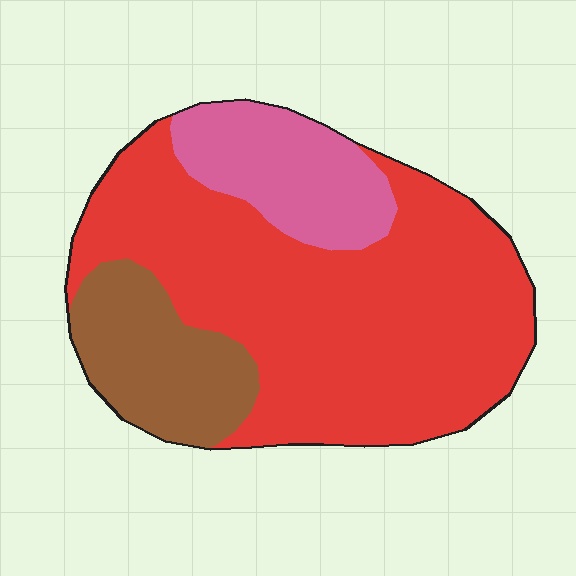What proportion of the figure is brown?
Brown takes up about one sixth (1/6) of the figure.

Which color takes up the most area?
Red, at roughly 65%.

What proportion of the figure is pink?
Pink takes up about one sixth (1/6) of the figure.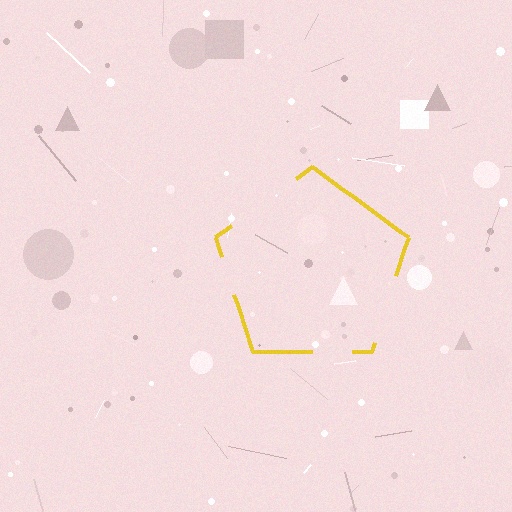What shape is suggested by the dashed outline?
The dashed outline suggests a pentagon.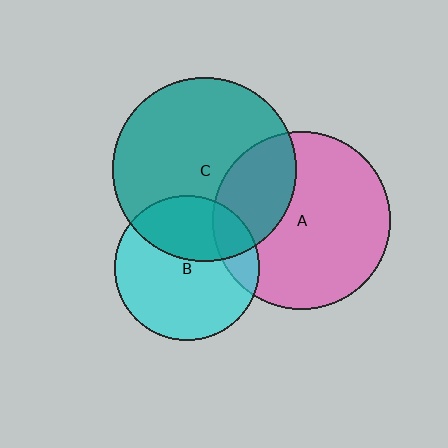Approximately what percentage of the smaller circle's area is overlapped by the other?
Approximately 15%.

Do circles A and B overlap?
Yes.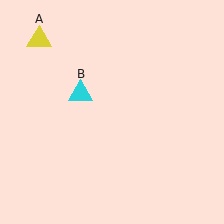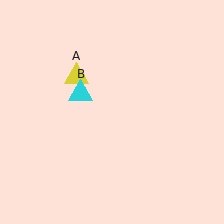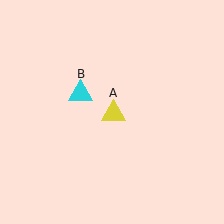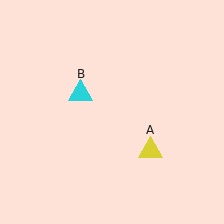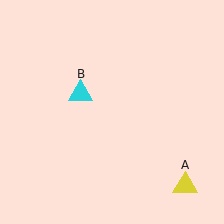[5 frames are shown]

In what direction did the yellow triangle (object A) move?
The yellow triangle (object A) moved down and to the right.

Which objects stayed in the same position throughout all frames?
Cyan triangle (object B) remained stationary.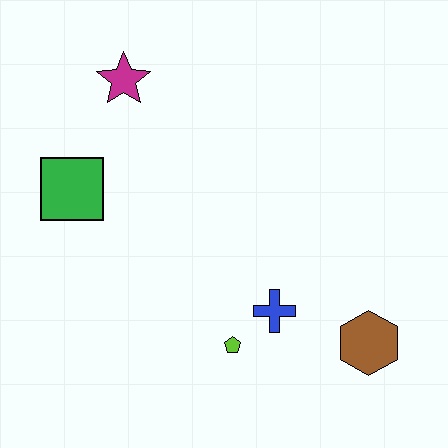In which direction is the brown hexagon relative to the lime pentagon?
The brown hexagon is to the right of the lime pentagon.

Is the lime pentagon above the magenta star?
No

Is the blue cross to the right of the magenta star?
Yes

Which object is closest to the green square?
The magenta star is closest to the green square.